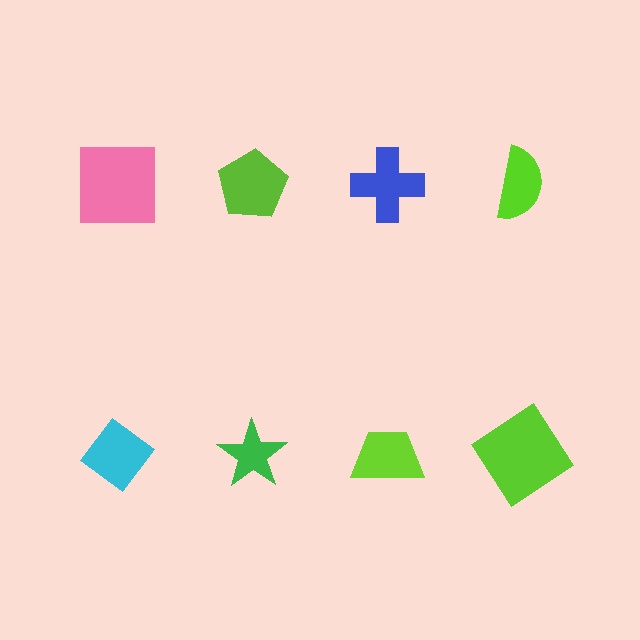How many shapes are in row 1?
4 shapes.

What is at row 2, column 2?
A green star.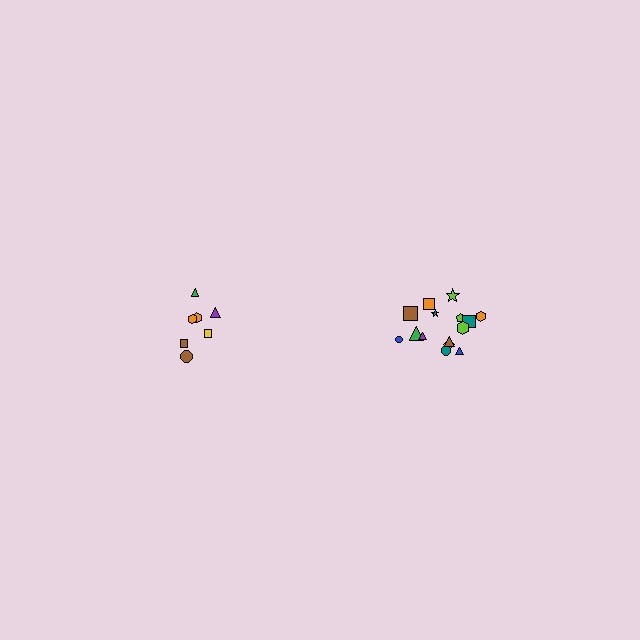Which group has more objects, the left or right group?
The right group.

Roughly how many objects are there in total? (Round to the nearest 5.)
Roughly 20 objects in total.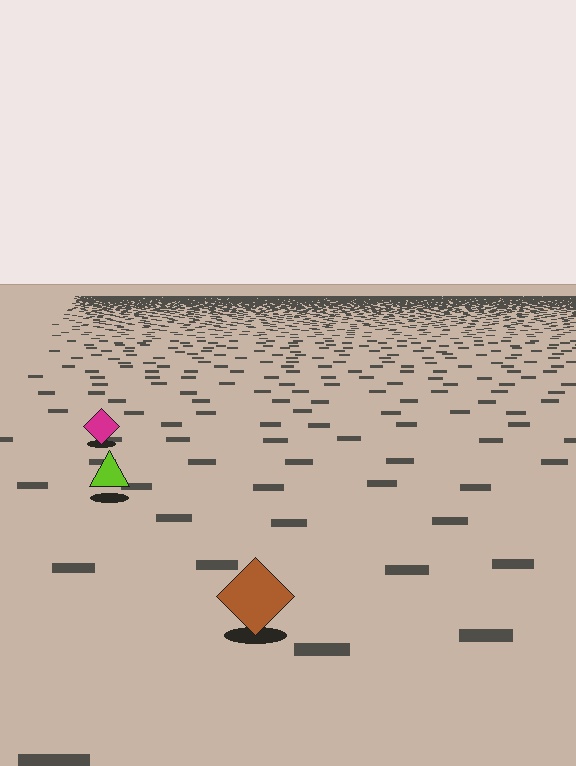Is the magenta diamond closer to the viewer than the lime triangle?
No. The lime triangle is closer — you can tell from the texture gradient: the ground texture is coarser near it.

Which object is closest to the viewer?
The brown diamond is closest. The texture marks near it are larger and more spread out.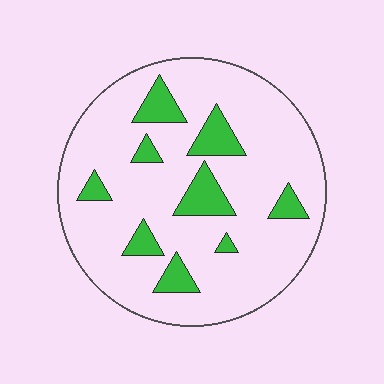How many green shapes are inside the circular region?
9.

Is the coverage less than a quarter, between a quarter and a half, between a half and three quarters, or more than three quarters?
Less than a quarter.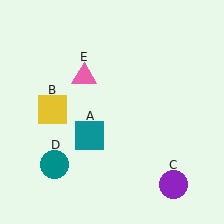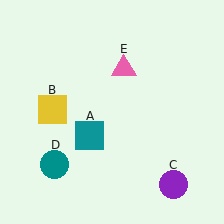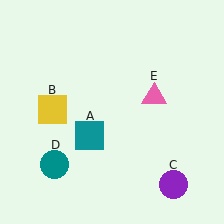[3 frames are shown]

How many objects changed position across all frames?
1 object changed position: pink triangle (object E).